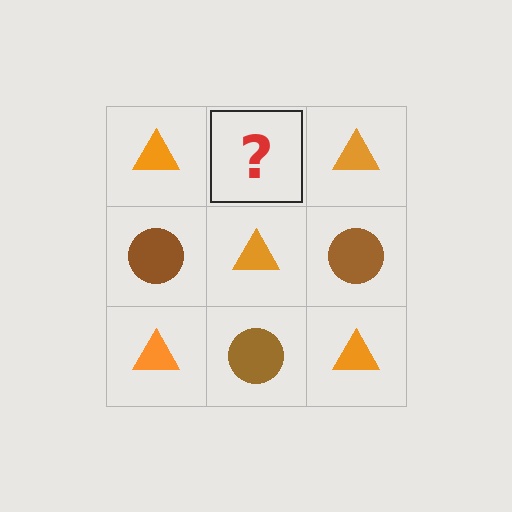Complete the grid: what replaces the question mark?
The question mark should be replaced with a brown circle.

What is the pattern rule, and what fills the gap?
The rule is that it alternates orange triangle and brown circle in a checkerboard pattern. The gap should be filled with a brown circle.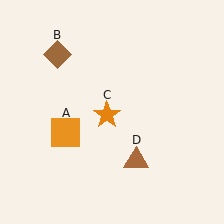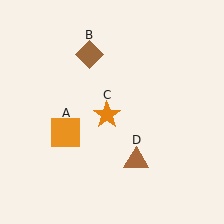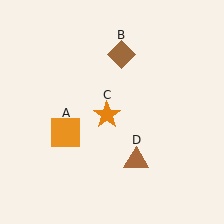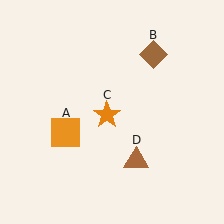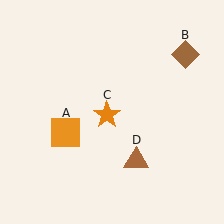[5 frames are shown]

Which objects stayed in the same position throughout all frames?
Orange square (object A) and orange star (object C) and brown triangle (object D) remained stationary.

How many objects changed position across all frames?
1 object changed position: brown diamond (object B).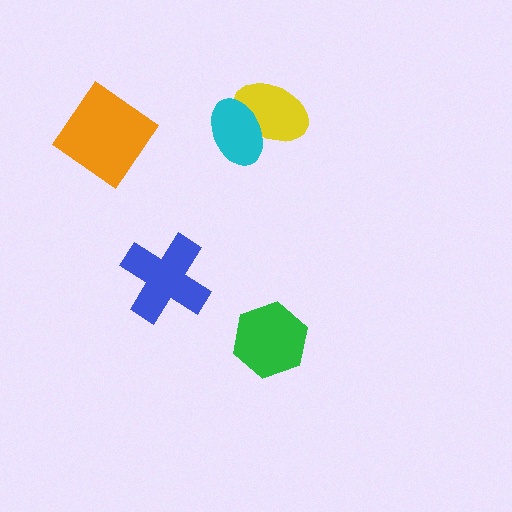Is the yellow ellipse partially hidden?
Yes, it is partially covered by another shape.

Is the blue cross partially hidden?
No, no other shape covers it.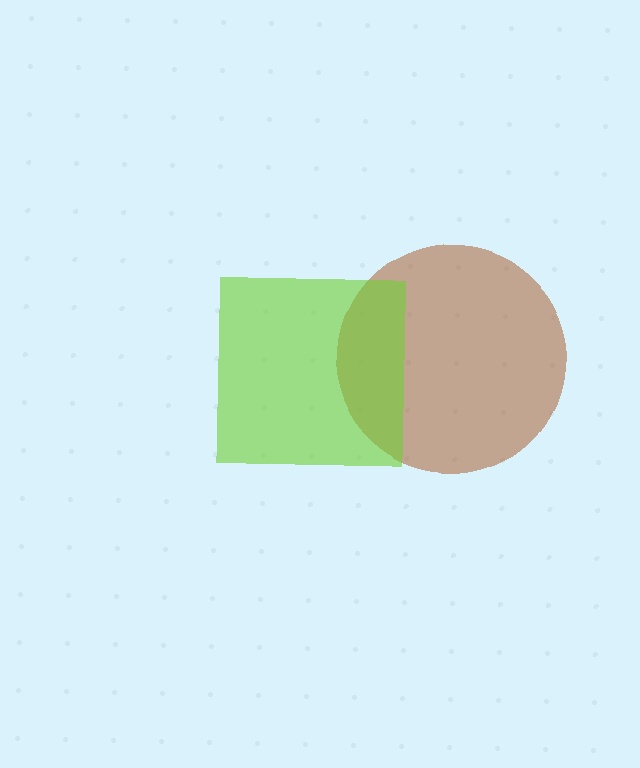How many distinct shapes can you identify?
There are 2 distinct shapes: a brown circle, a lime square.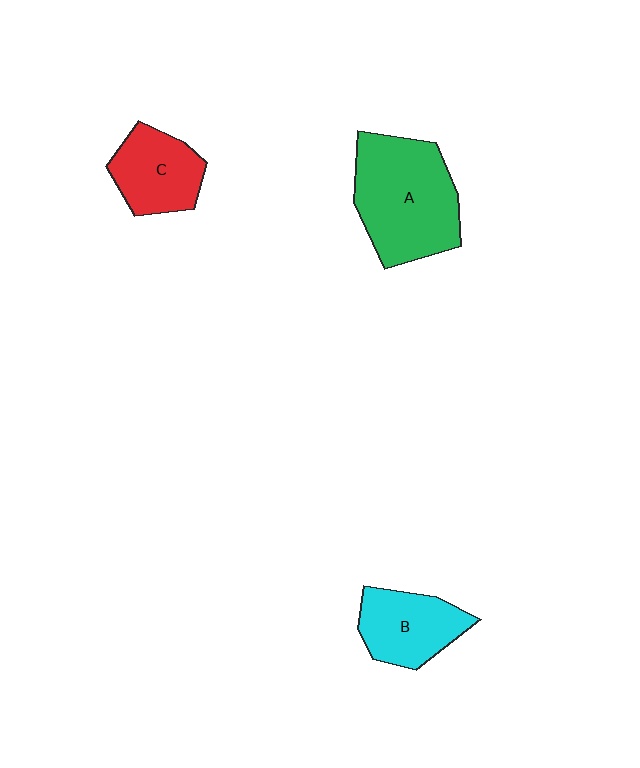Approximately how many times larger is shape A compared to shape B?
Approximately 1.7 times.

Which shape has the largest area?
Shape A (green).